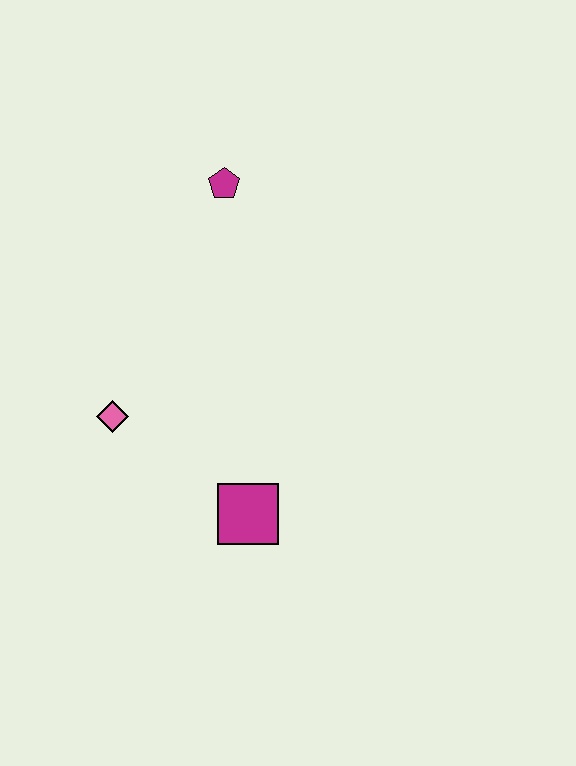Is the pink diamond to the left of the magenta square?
Yes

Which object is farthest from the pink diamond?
The magenta pentagon is farthest from the pink diamond.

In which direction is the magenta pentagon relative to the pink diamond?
The magenta pentagon is above the pink diamond.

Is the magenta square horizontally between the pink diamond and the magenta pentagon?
No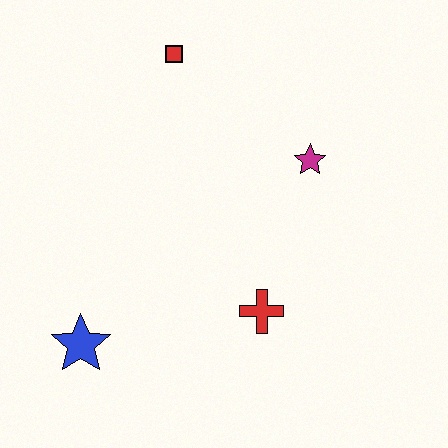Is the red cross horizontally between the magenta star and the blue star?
Yes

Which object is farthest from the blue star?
The red square is farthest from the blue star.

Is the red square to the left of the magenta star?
Yes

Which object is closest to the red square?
The magenta star is closest to the red square.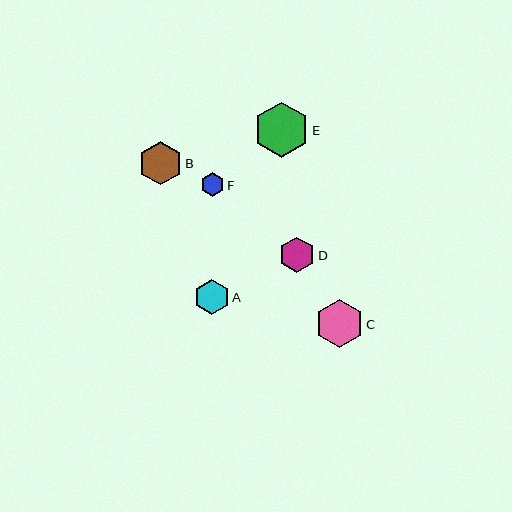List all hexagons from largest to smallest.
From largest to smallest: E, C, B, D, A, F.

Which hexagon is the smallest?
Hexagon F is the smallest with a size of approximately 23 pixels.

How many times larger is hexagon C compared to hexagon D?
Hexagon C is approximately 1.4 times the size of hexagon D.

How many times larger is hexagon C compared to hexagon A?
Hexagon C is approximately 1.4 times the size of hexagon A.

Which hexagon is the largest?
Hexagon E is the largest with a size of approximately 55 pixels.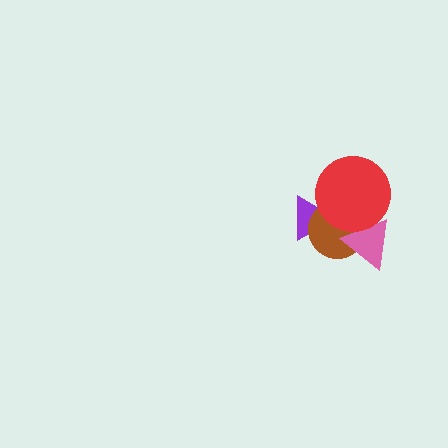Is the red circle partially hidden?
No, no other shape covers it.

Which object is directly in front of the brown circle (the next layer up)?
The pink triangle is directly in front of the brown circle.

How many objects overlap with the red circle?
3 objects overlap with the red circle.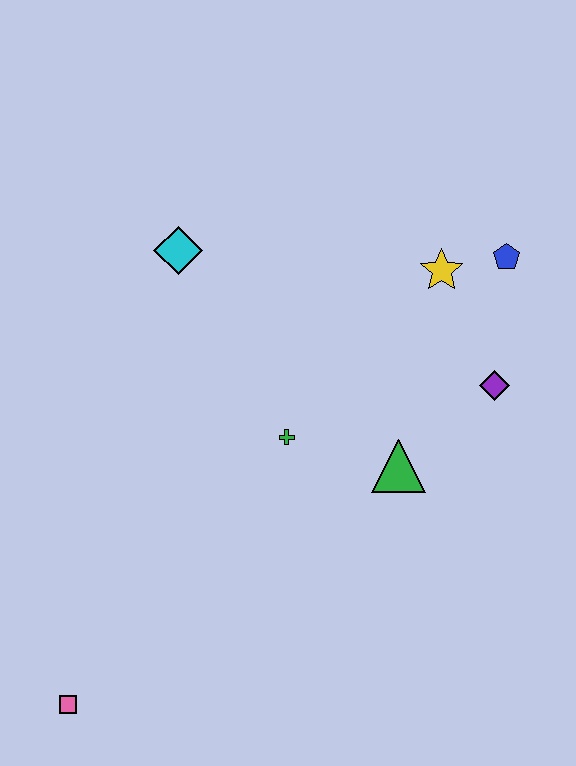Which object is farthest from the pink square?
The blue pentagon is farthest from the pink square.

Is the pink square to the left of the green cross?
Yes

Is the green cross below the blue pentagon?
Yes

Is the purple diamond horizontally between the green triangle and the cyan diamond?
No